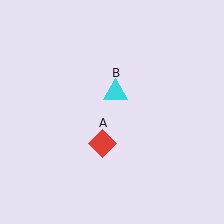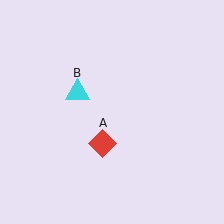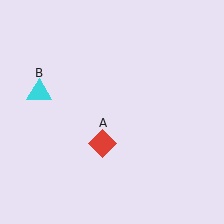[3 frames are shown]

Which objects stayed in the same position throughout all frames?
Red diamond (object A) remained stationary.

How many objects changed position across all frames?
1 object changed position: cyan triangle (object B).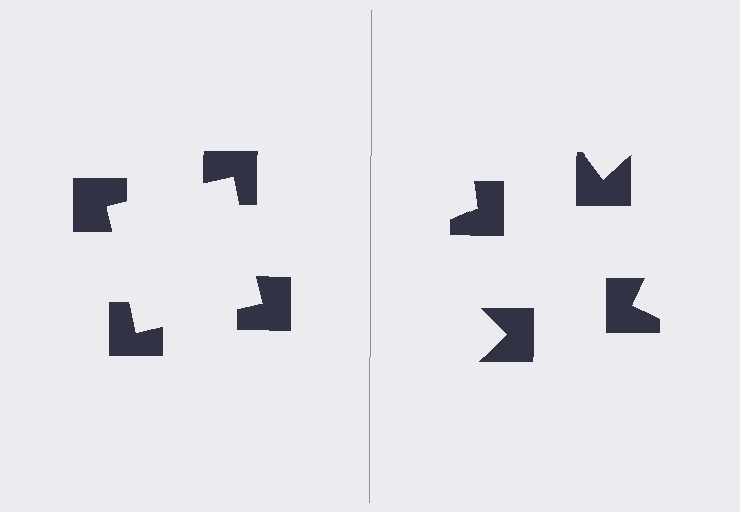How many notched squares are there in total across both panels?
8 — 4 on each side.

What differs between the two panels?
The notched squares are positioned identically on both sides; only the wedge orientations differ. On the left they align to a square; on the right they are misaligned.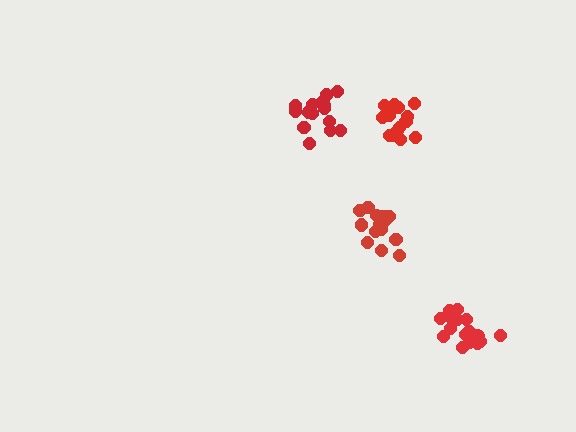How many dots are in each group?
Group 1: 15 dots, Group 2: 16 dots, Group 3: 18 dots, Group 4: 18 dots (67 total).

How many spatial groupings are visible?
There are 4 spatial groupings.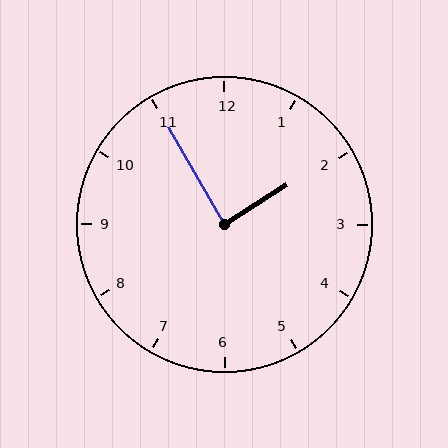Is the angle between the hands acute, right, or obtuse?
It is right.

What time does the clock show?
1:55.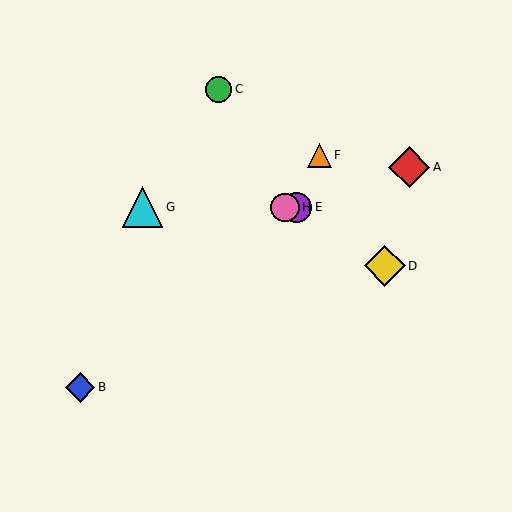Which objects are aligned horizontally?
Objects E, G, H are aligned horizontally.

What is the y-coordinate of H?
Object H is at y≈207.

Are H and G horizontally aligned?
Yes, both are at y≈207.